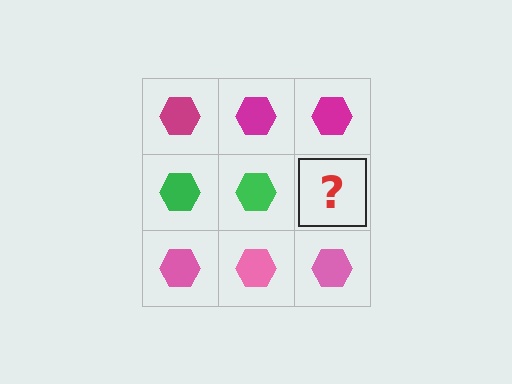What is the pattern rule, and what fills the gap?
The rule is that each row has a consistent color. The gap should be filled with a green hexagon.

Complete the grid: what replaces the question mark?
The question mark should be replaced with a green hexagon.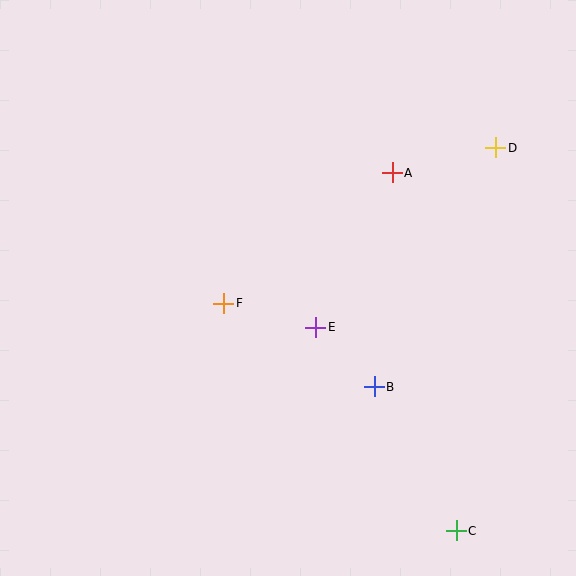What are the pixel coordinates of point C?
Point C is at (456, 531).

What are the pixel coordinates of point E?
Point E is at (316, 327).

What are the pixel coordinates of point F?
Point F is at (224, 303).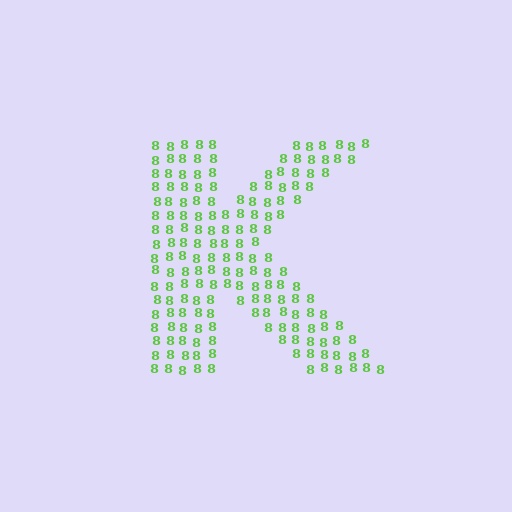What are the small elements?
The small elements are digit 8's.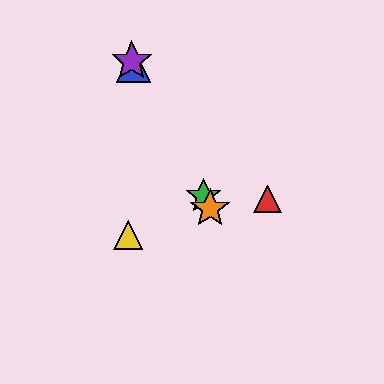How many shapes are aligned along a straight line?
4 shapes (the blue triangle, the green star, the purple star, the orange star) are aligned along a straight line.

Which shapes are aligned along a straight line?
The blue triangle, the green star, the purple star, the orange star are aligned along a straight line.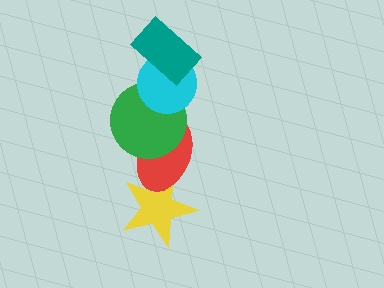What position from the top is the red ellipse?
The red ellipse is 4th from the top.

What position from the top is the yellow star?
The yellow star is 5th from the top.